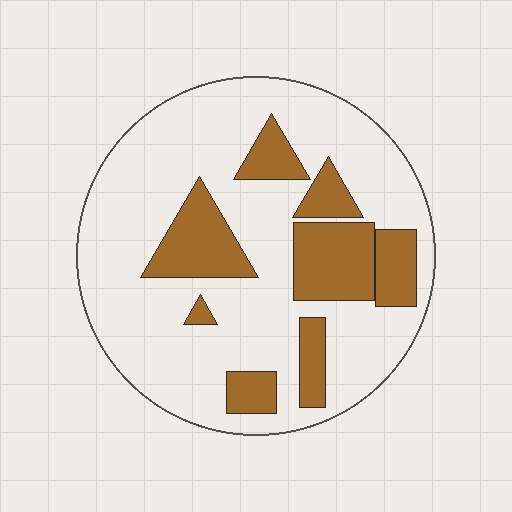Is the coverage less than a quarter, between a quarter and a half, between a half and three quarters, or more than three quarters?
Between a quarter and a half.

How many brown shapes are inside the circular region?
8.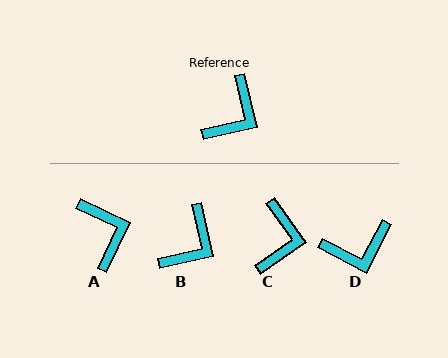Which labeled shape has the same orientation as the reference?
B.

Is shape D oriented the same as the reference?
No, it is off by about 40 degrees.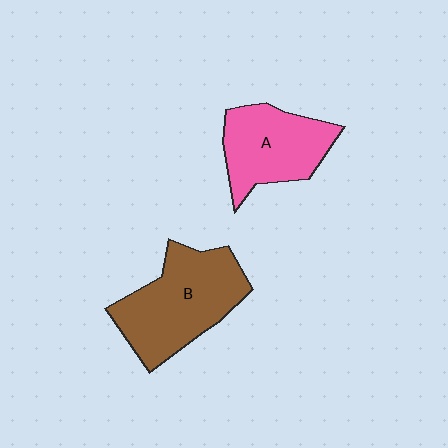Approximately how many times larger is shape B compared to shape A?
Approximately 1.3 times.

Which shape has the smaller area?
Shape A (pink).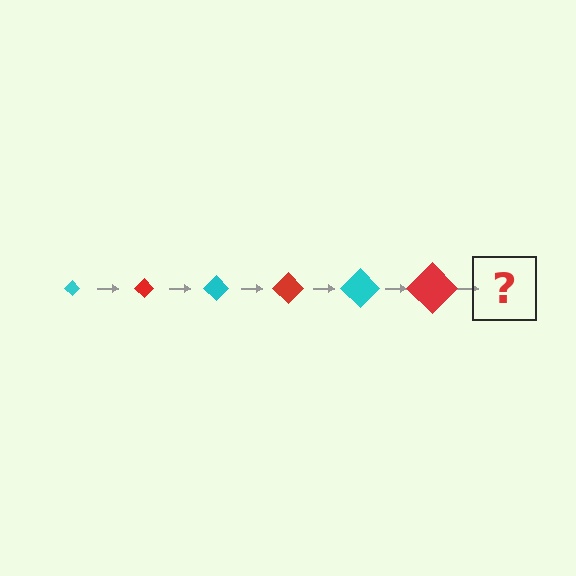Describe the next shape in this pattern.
It should be a cyan diamond, larger than the previous one.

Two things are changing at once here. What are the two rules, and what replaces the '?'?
The two rules are that the diamond grows larger each step and the color cycles through cyan and red. The '?' should be a cyan diamond, larger than the previous one.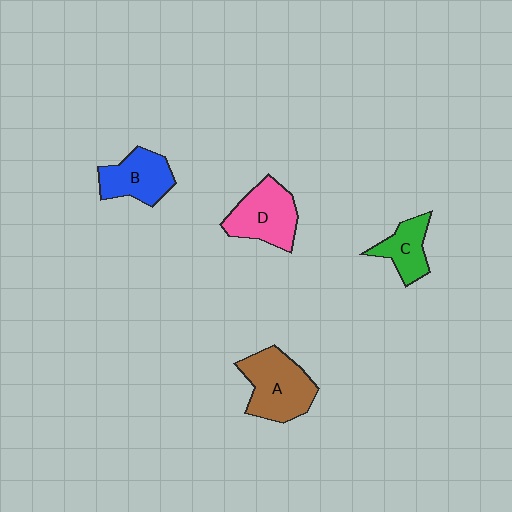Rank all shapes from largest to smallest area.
From largest to smallest: A (brown), D (pink), B (blue), C (green).